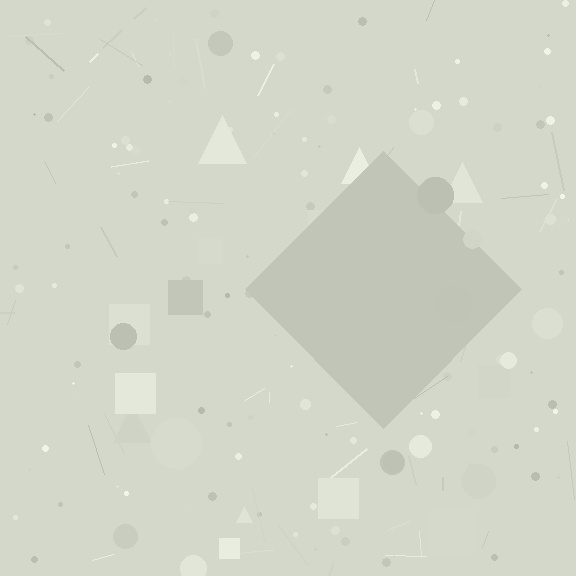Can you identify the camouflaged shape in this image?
The camouflaged shape is a diamond.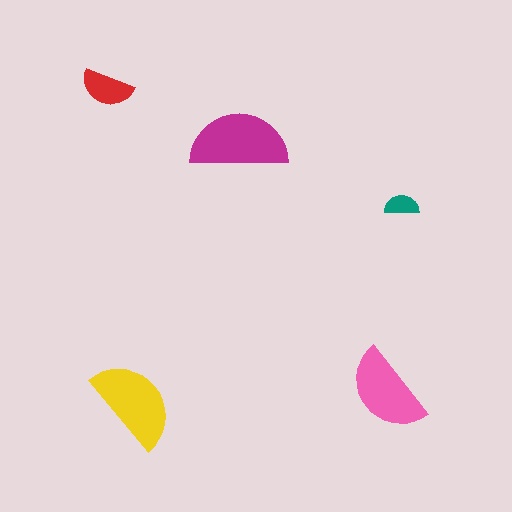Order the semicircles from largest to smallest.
the magenta one, the yellow one, the pink one, the red one, the teal one.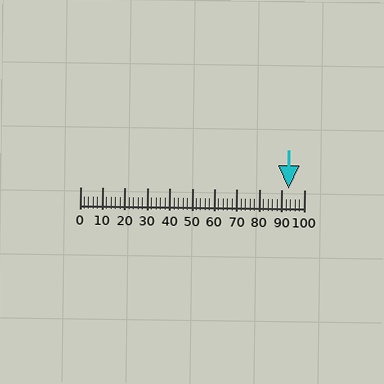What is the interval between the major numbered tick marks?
The major tick marks are spaced 10 units apart.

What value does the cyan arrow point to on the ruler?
The cyan arrow points to approximately 93.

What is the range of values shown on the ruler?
The ruler shows values from 0 to 100.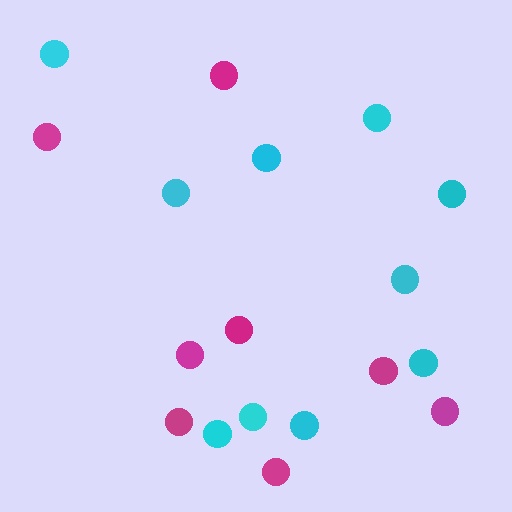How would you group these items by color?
There are 2 groups: one group of cyan circles (10) and one group of magenta circles (8).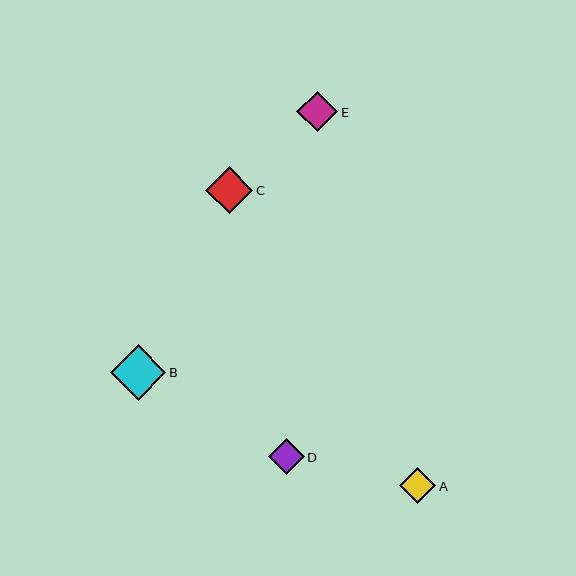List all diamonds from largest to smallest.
From largest to smallest: B, C, E, A, D.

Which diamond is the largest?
Diamond B is the largest with a size of approximately 56 pixels.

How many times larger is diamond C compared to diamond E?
Diamond C is approximately 1.2 times the size of diamond E.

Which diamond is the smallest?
Diamond D is the smallest with a size of approximately 36 pixels.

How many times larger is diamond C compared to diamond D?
Diamond C is approximately 1.3 times the size of diamond D.